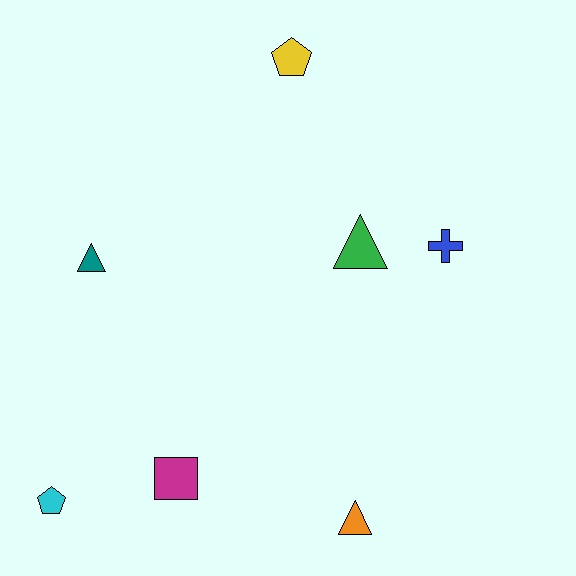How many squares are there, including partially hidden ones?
There is 1 square.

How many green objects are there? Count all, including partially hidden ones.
There is 1 green object.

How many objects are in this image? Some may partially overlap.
There are 7 objects.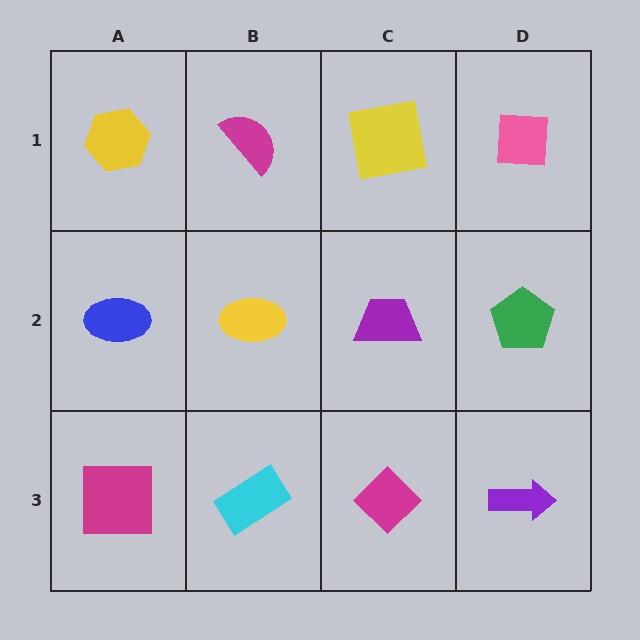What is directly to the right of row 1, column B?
A yellow square.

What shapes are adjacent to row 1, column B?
A yellow ellipse (row 2, column B), a yellow hexagon (row 1, column A), a yellow square (row 1, column C).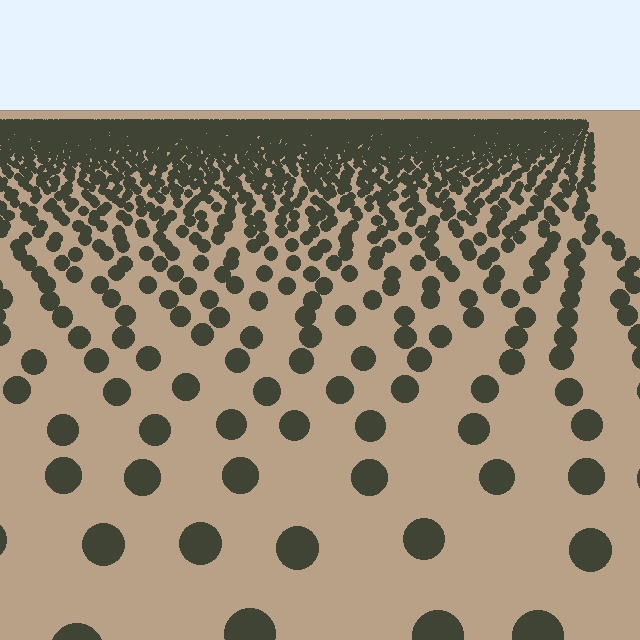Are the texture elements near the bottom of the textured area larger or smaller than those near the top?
Larger. Near the bottom, elements are closer to the viewer and appear at a bigger on-screen size.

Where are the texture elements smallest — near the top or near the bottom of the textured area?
Near the top.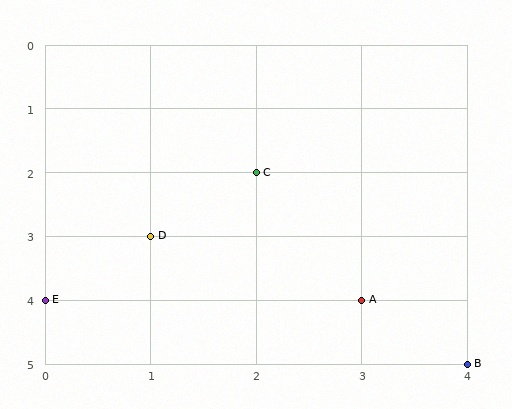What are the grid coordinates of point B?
Point B is at grid coordinates (4, 5).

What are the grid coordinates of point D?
Point D is at grid coordinates (1, 3).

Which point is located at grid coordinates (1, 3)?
Point D is at (1, 3).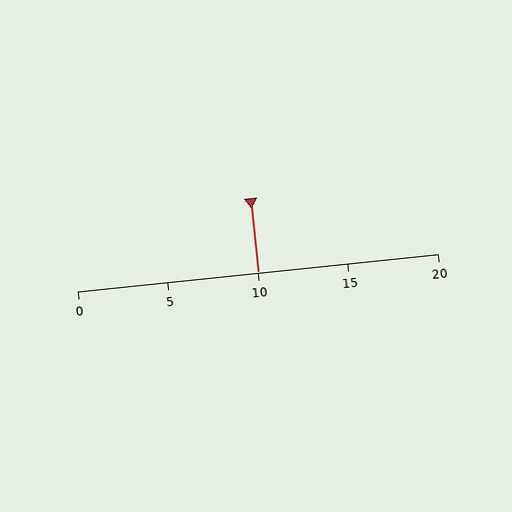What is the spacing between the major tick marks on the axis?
The major ticks are spaced 5 apart.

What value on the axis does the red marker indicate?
The marker indicates approximately 10.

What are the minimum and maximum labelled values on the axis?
The axis runs from 0 to 20.